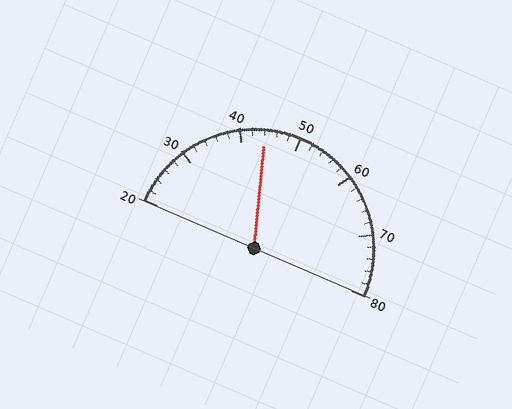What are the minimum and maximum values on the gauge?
The gauge ranges from 20 to 80.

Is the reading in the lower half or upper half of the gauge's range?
The reading is in the lower half of the range (20 to 80).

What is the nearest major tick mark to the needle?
The nearest major tick mark is 40.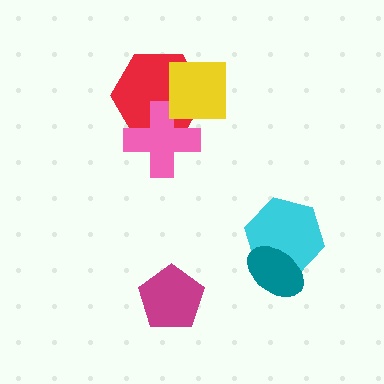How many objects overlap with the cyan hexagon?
1 object overlaps with the cyan hexagon.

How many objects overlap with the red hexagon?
2 objects overlap with the red hexagon.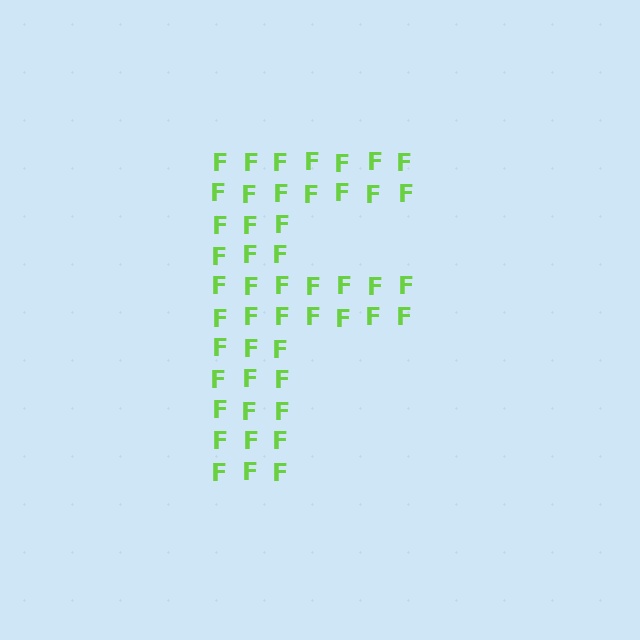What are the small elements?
The small elements are letter F's.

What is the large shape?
The large shape is the letter F.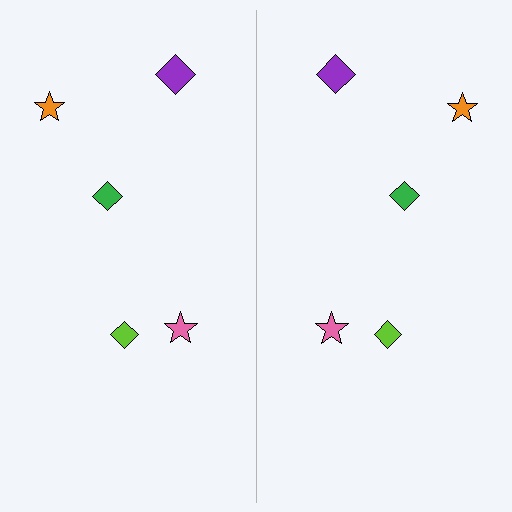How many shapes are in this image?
There are 10 shapes in this image.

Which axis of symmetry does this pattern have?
The pattern has a vertical axis of symmetry running through the center of the image.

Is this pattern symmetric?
Yes, this pattern has bilateral (reflection) symmetry.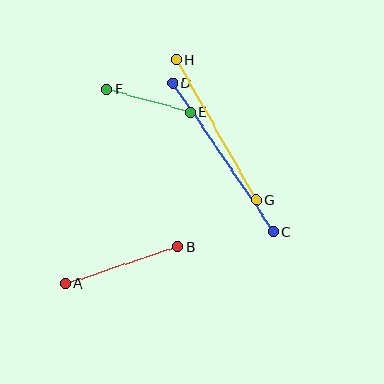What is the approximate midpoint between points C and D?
The midpoint is at approximately (223, 157) pixels.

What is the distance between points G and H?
The distance is approximately 162 pixels.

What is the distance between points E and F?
The distance is approximately 86 pixels.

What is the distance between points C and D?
The distance is approximately 180 pixels.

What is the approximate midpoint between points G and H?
The midpoint is at approximately (216, 130) pixels.